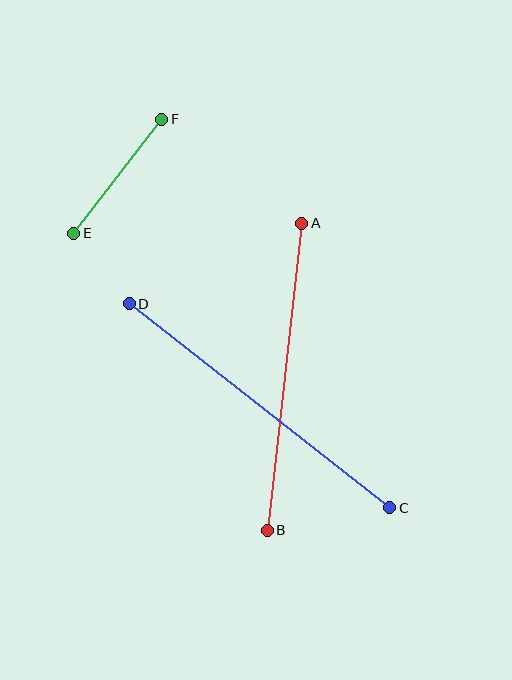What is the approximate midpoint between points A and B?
The midpoint is at approximately (284, 377) pixels.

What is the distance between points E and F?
The distance is approximately 144 pixels.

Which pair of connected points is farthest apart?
Points C and D are farthest apart.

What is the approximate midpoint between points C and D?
The midpoint is at approximately (260, 406) pixels.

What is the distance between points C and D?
The distance is approximately 331 pixels.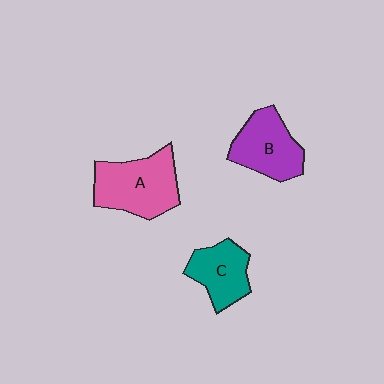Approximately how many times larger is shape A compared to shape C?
Approximately 1.5 times.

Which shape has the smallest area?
Shape C (teal).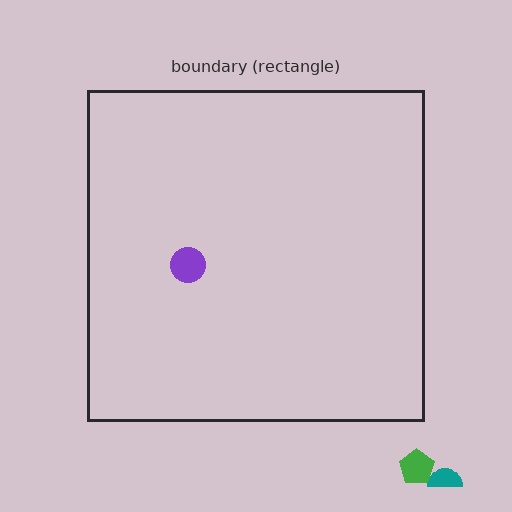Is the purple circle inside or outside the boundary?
Inside.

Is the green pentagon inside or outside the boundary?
Outside.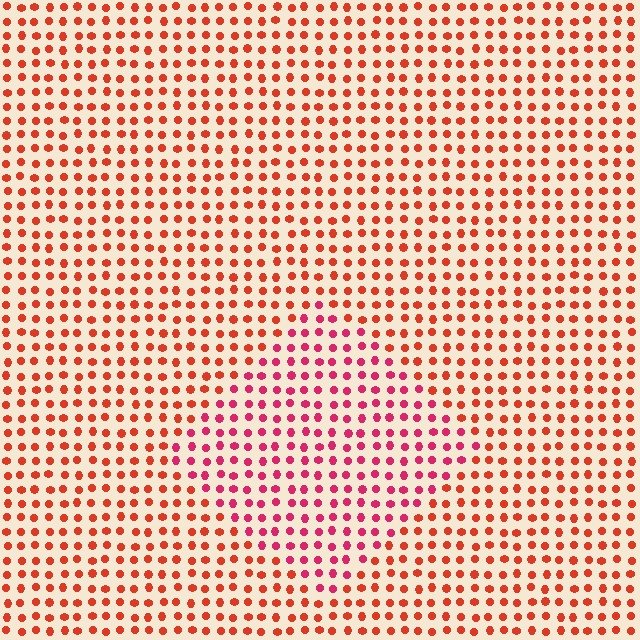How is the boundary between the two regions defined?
The boundary is defined purely by a slight shift in hue (about 30 degrees). Spacing, size, and orientation are identical on both sides.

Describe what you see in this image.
The image is filled with small red elements in a uniform arrangement. A diamond-shaped region is visible where the elements are tinted to a slightly different hue, forming a subtle color boundary.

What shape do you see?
I see a diamond.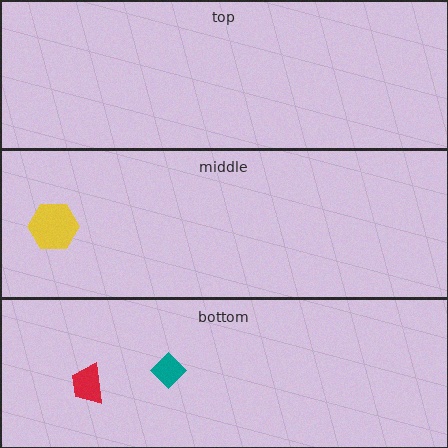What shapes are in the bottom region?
The teal diamond, the red trapezoid.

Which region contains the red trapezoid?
The bottom region.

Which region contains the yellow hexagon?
The middle region.